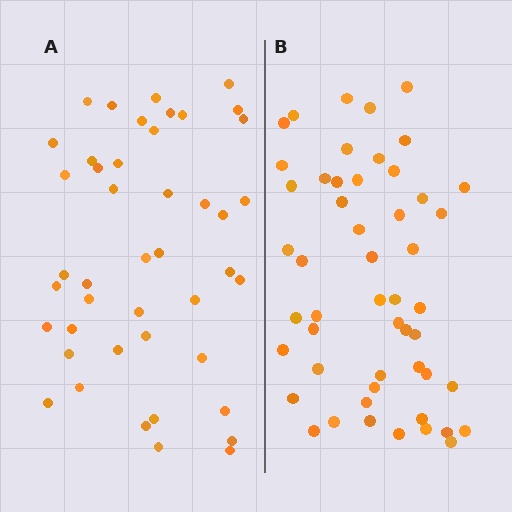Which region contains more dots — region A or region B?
Region B (the right region) has more dots.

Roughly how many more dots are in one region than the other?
Region B has roughly 8 or so more dots than region A.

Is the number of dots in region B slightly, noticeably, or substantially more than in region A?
Region B has only slightly more — the two regions are fairly close. The ratio is roughly 1.2 to 1.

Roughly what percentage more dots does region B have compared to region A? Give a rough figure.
About 15% more.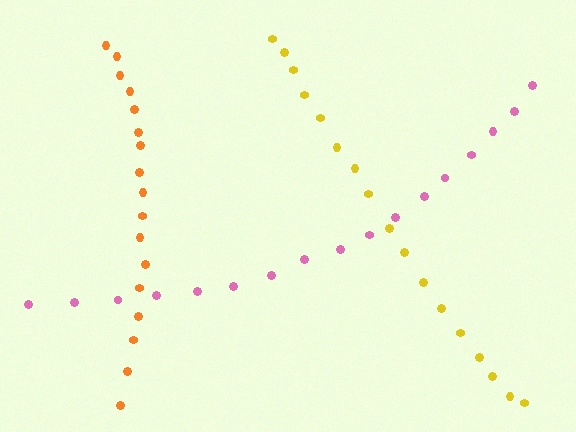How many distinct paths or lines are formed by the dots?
There are 3 distinct paths.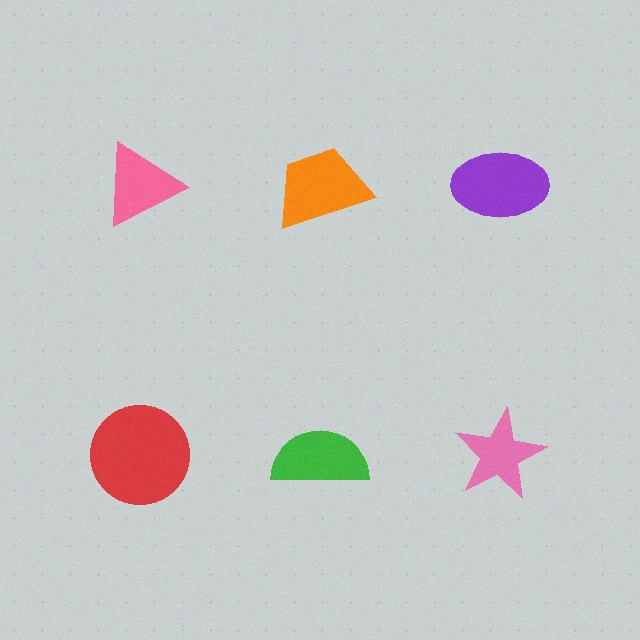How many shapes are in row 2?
3 shapes.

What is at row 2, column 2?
A green semicircle.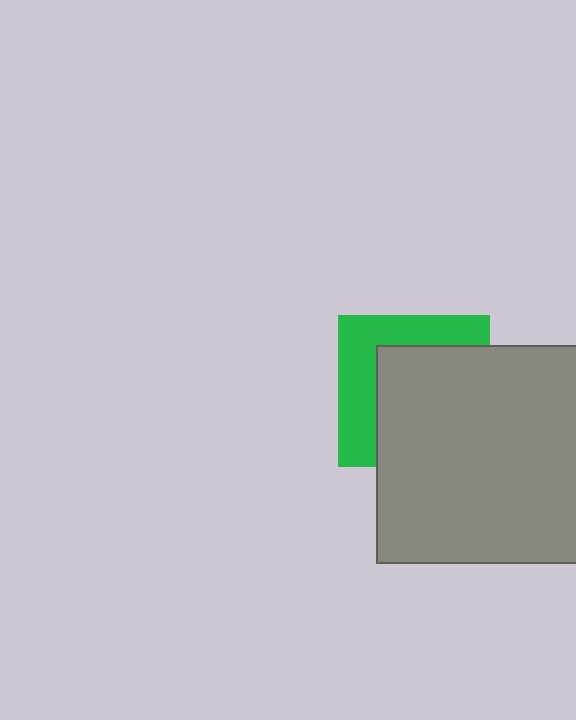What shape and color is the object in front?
The object in front is a gray square.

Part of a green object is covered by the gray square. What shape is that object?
It is a square.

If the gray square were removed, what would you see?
You would see the complete green square.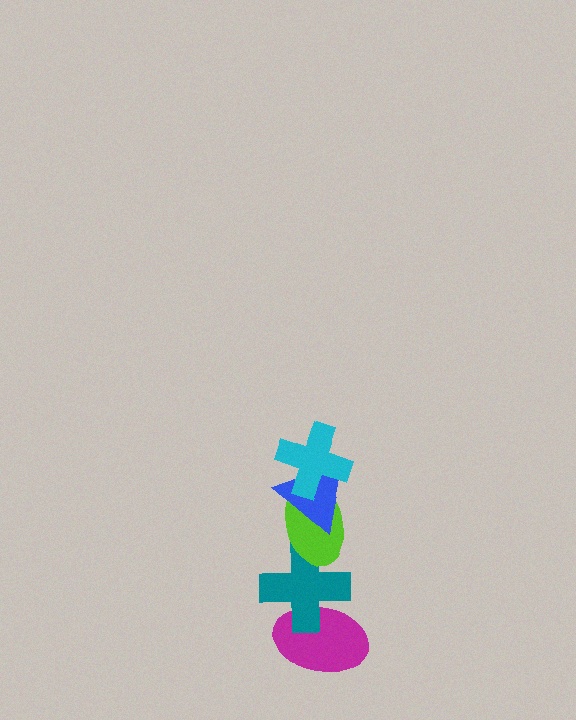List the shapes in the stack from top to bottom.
From top to bottom: the cyan cross, the blue triangle, the lime ellipse, the teal cross, the magenta ellipse.